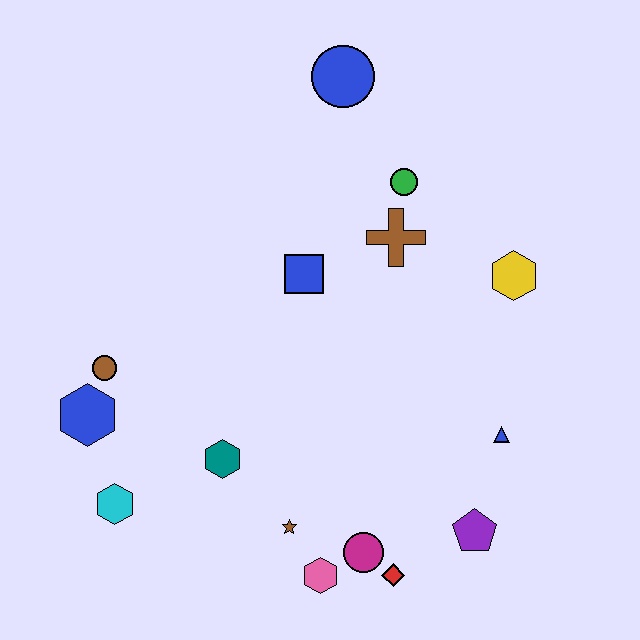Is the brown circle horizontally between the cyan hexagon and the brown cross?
No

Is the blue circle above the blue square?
Yes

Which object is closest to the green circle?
The brown cross is closest to the green circle.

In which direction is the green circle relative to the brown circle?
The green circle is to the right of the brown circle.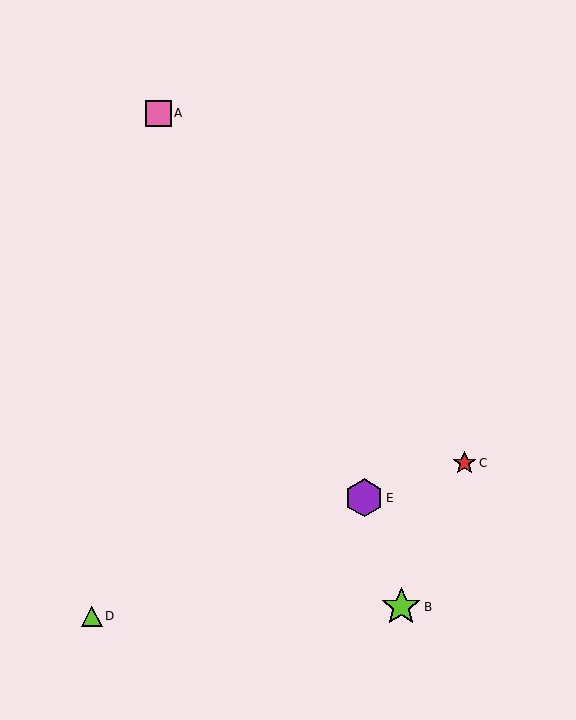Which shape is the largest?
The lime star (labeled B) is the largest.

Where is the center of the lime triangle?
The center of the lime triangle is at (92, 616).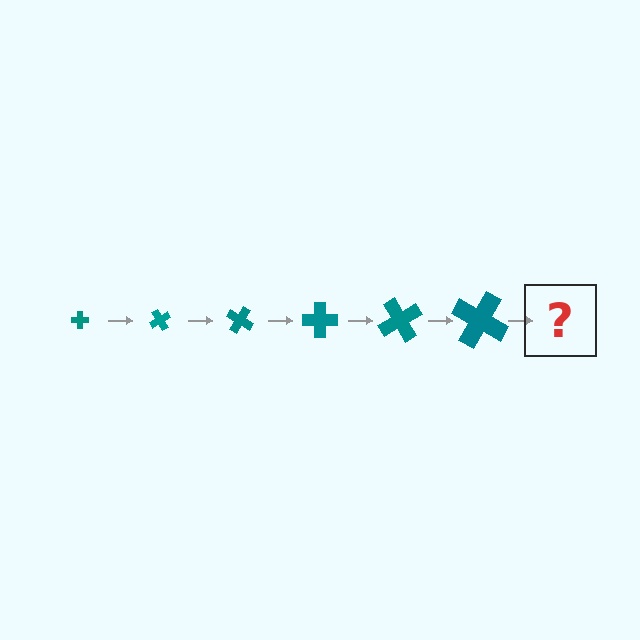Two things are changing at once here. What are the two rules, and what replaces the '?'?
The two rules are that the cross grows larger each step and it rotates 60 degrees each step. The '?' should be a cross, larger than the previous one and rotated 360 degrees from the start.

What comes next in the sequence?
The next element should be a cross, larger than the previous one and rotated 360 degrees from the start.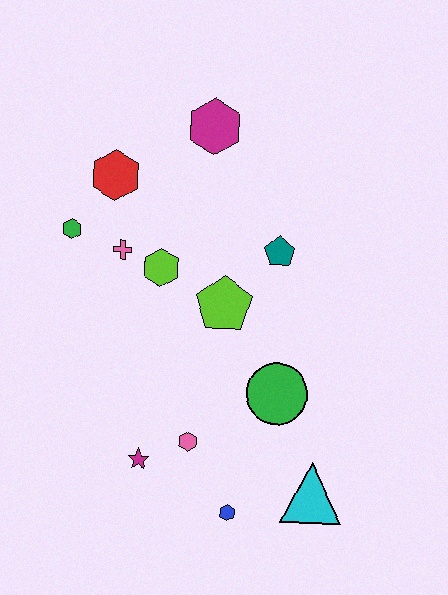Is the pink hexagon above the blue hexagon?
Yes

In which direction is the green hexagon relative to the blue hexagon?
The green hexagon is above the blue hexagon.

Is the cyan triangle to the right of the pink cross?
Yes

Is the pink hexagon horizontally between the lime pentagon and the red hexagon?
Yes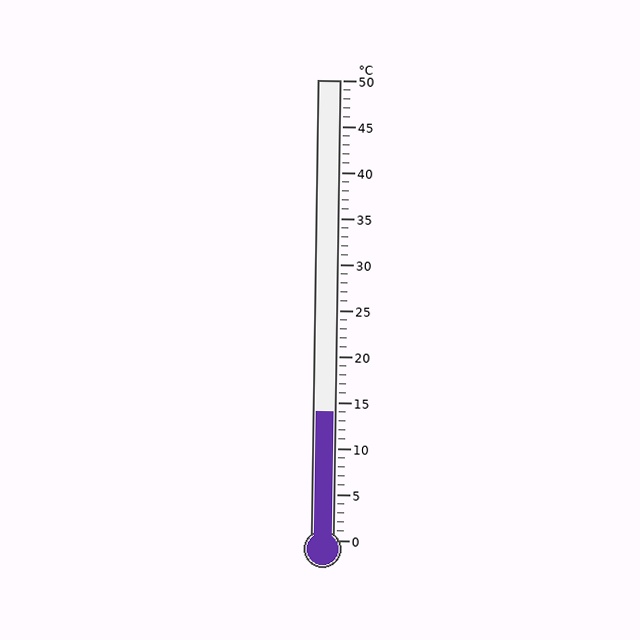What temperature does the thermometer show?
The thermometer shows approximately 14°C.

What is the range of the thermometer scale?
The thermometer scale ranges from 0°C to 50°C.